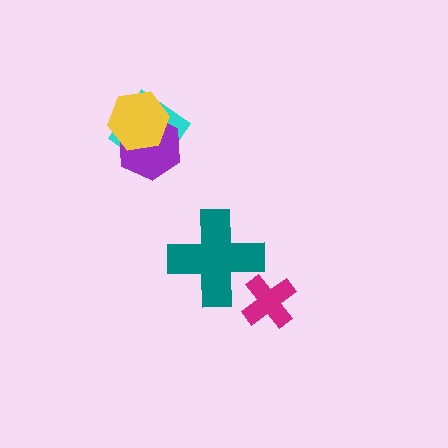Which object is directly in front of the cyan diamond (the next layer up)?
The purple hexagon is directly in front of the cyan diamond.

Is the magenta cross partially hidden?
No, no other shape covers it.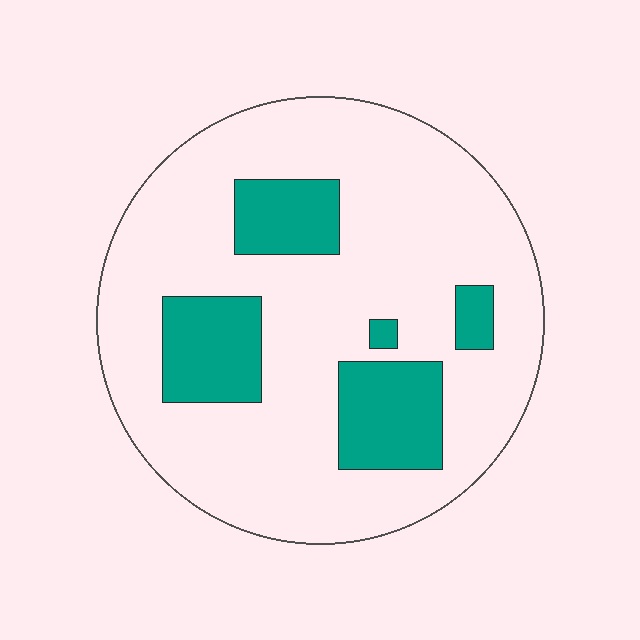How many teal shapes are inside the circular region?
5.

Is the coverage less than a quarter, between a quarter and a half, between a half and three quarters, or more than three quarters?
Less than a quarter.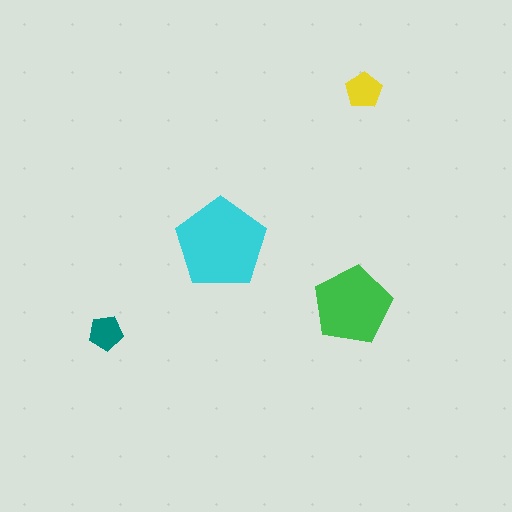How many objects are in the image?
There are 4 objects in the image.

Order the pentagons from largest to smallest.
the cyan one, the green one, the yellow one, the teal one.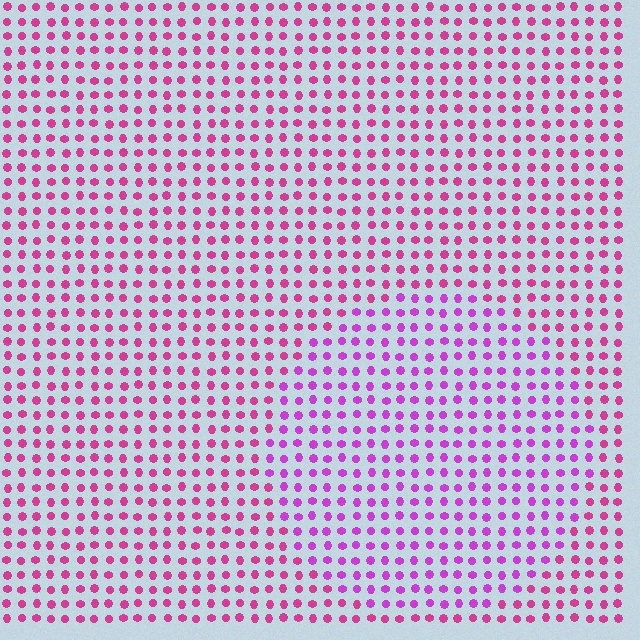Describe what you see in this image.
The image is filled with small magenta elements in a uniform arrangement. A circle-shaped region is visible where the elements are tinted to a slightly different hue, forming a subtle color boundary.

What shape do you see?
I see a circle.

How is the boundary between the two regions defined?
The boundary is defined purely by a slight shift in hue (about 28 degrees). Spacing, size, and orientation are identical on both sides.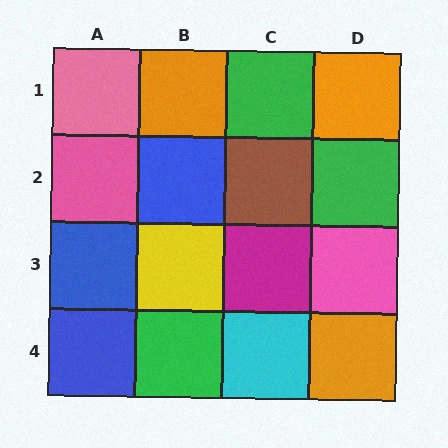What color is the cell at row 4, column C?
Cyan.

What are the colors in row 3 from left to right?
Blue, yellow, magenta, pink.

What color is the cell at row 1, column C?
Green.